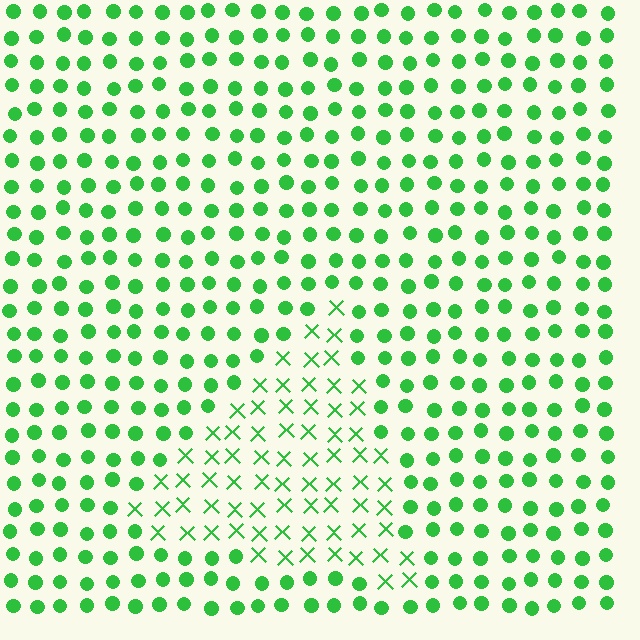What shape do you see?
I see a triangle.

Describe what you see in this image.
The image is filled with small green elements arranged in a uniform grid. A triangle-shaped region contains X marks, while the surrounding area contains circles. The boundary is defined purely by the change in element shape.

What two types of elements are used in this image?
The image uses X marks inside the triangle region and circles outside it.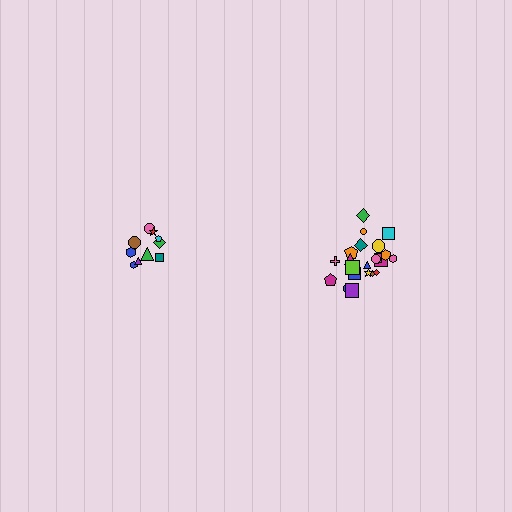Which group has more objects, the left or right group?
The right group.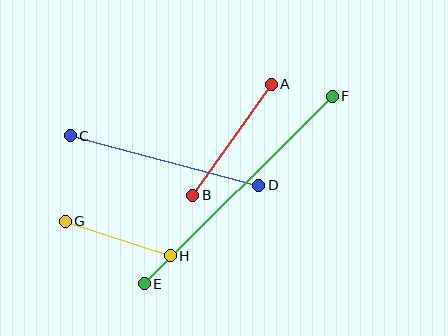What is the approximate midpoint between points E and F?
The midpoint is at approximately (238, 190) pixels.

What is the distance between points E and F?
The distance is approximately 265 pixels.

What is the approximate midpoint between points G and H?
The midpoint is at approximately (118, 239) pixels.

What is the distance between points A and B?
The distance is approximately 136 pixels.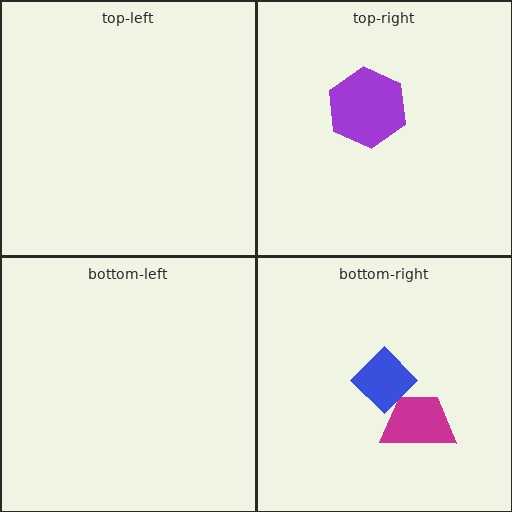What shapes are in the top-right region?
The purple hexagon.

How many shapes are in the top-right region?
1.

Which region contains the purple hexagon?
The top-right region.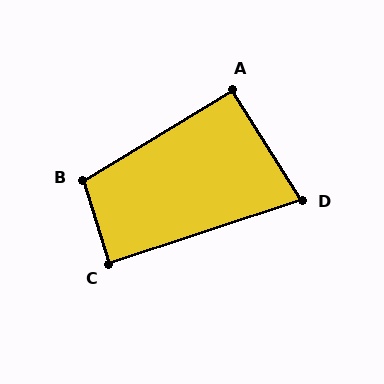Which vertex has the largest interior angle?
B, at approximately 104 degrees.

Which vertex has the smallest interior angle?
D, at approximately 76 degrees.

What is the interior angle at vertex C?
Approximately 89 degrees (approximately right).